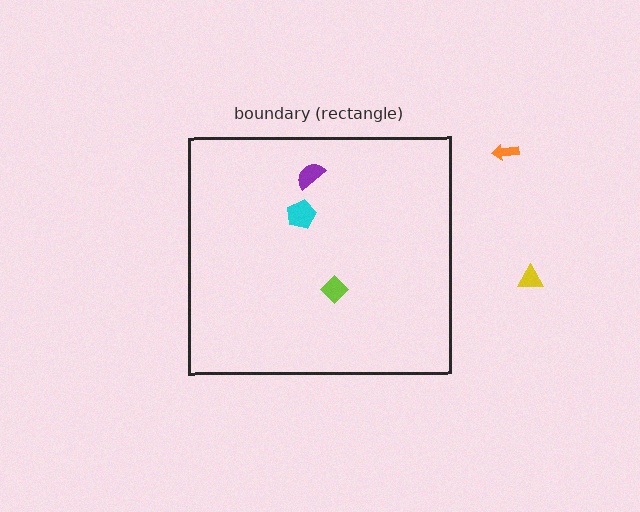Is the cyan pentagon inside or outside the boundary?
Inside.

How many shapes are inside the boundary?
3 inside, 2 outside.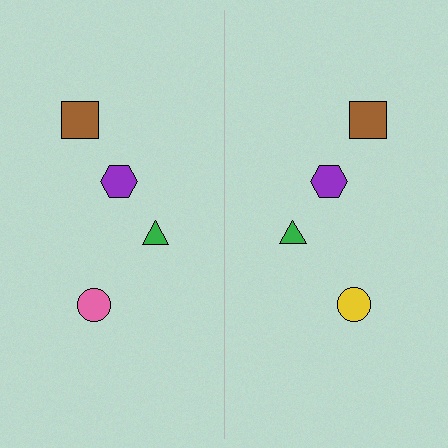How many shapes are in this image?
There are 8 shapes in this image.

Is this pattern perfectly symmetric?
No, the pattern is not perfectly symmetric. The yellow circle on the right side breaks the symmetry — its mirror counterpart is pink.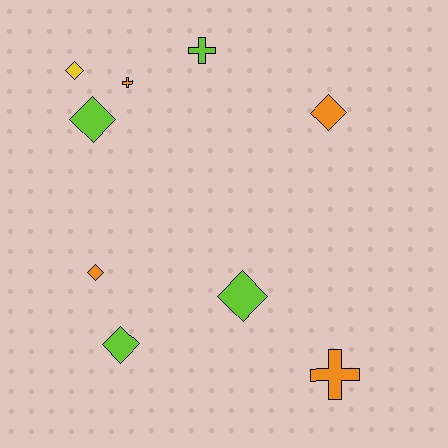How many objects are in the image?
There are 9 objects.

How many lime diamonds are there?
There are 3 lime diamonds.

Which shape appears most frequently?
Diamond, with 6 objects.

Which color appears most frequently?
Orange, with 4 objects.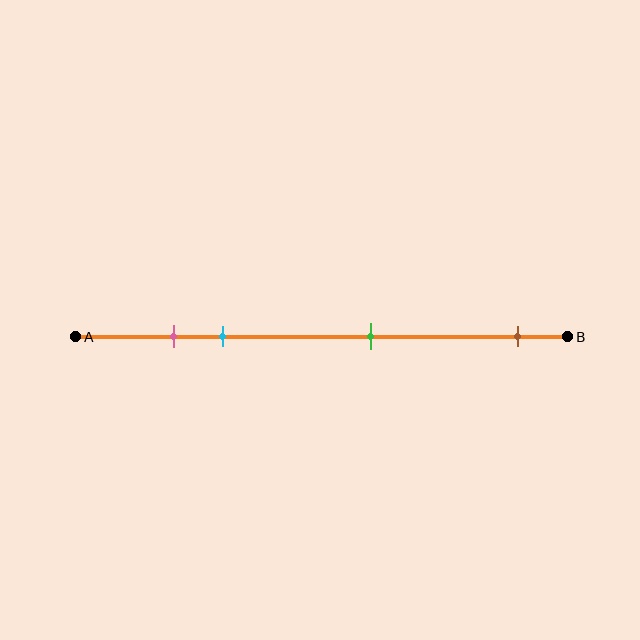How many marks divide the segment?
There are 4 marks dividing the segment.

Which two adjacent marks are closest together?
The pink and cyan marks are the closest adjacent pair.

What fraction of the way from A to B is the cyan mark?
The cyan mark is approximately 30% (0.3) of the way from A to B.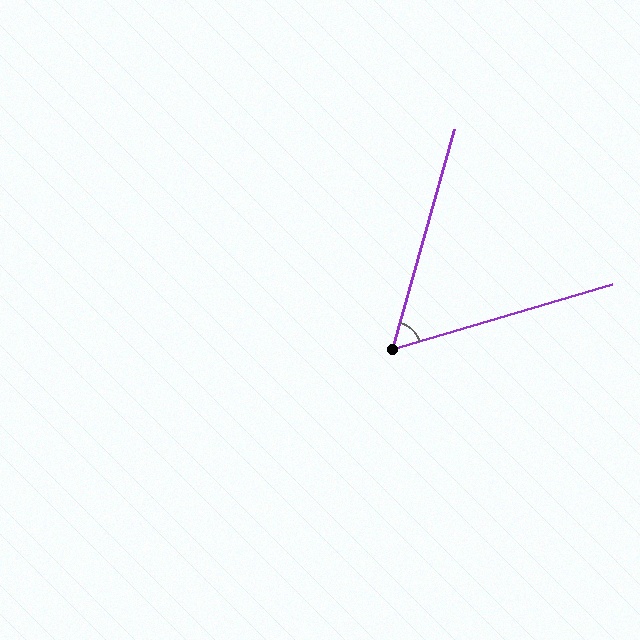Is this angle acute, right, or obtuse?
It is acute.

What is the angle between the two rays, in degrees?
Approximately 58 degrees.